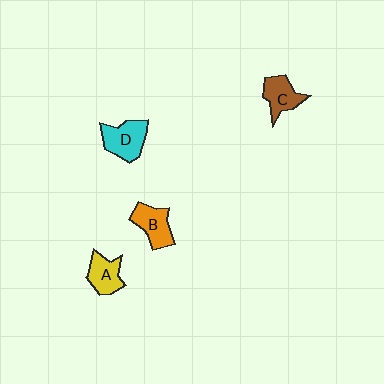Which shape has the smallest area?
Shape A (yellow).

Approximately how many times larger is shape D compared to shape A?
Approximately 1.2 times.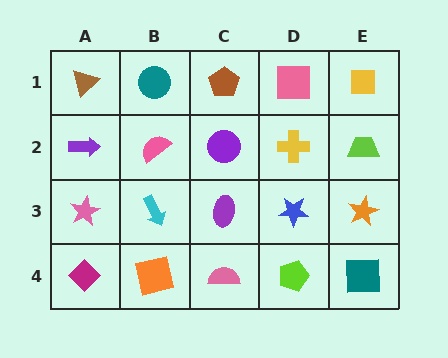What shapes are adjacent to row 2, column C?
A brown pentagon (row 1, column C), a purple ellipse (row 3, column C), a pink semicircle (row 2, column B), a yellow cross (row 2, column D).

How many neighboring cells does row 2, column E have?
3.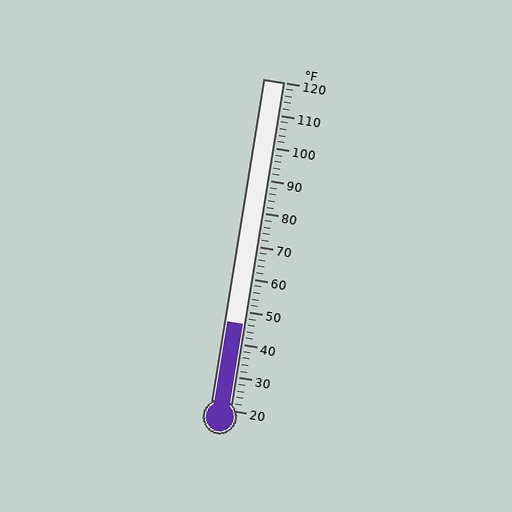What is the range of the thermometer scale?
The thermometer scale ranges from 20°F to 120°F.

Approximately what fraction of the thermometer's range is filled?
The thermometer is filled to approximately 25% of its range.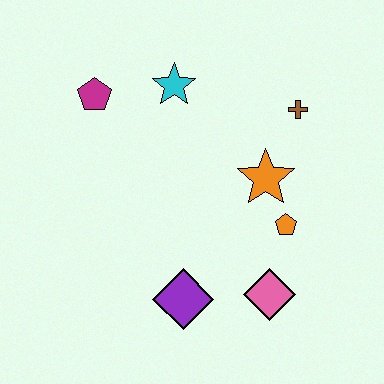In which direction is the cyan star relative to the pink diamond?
The cyan star is above the pink diamond.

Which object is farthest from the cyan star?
The pink diamond is farthest from the cyan star.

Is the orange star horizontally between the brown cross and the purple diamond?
Yes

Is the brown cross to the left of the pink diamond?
No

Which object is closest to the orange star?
The orange pentagon is closest to the orange star.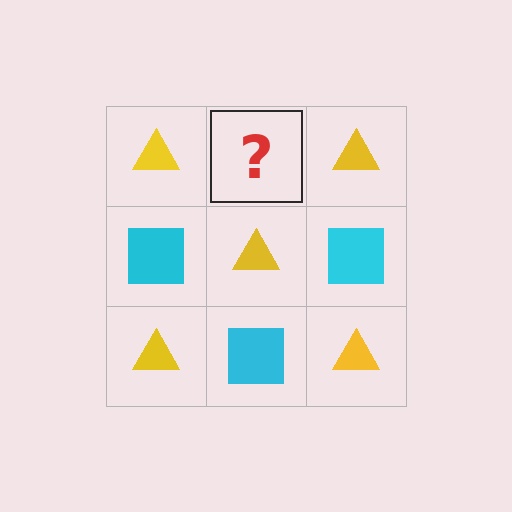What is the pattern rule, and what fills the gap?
The rule is that it alternates yellow triangle and cyan square in a checkerboard pattern. The gap should be filled with a cyan square.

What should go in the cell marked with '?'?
The missing cell should contain a cyan square.